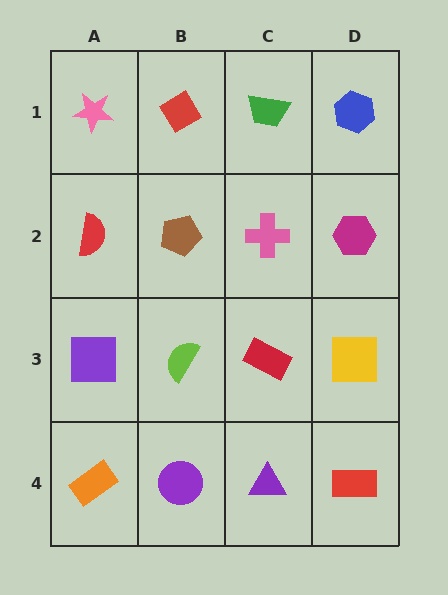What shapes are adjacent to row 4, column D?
A yellow square (row 3, column D), a purple triangle (row 4, column C).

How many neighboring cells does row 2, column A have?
3.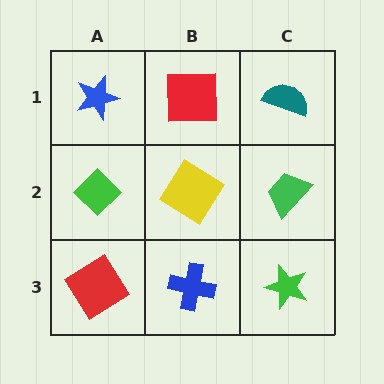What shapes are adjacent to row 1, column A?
A green diamond (row 2, column A), a red square (row 1, column B).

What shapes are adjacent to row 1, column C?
A green trapezoid (row 2, column C), a red square (row 1, column B).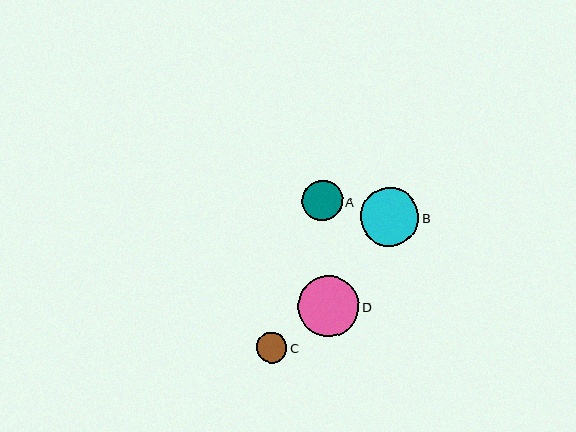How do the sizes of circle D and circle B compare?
Circle D and circle B are approximately the same size.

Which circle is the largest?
Circle D is the largest with a size of approximately 61 pixels.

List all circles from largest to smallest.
From largest to smallest: D, B, A, C.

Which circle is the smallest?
Circle C is the smallest with a size of approximately 31 pixels.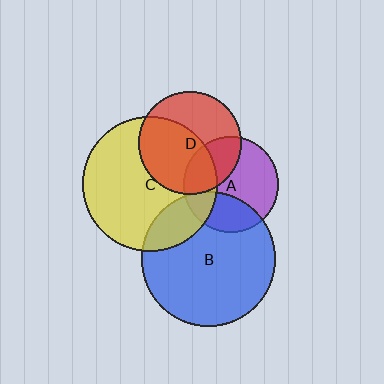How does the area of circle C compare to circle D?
Approximately 1.7 times.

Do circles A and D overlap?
Yes.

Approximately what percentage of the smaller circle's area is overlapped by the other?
Approximately 30%.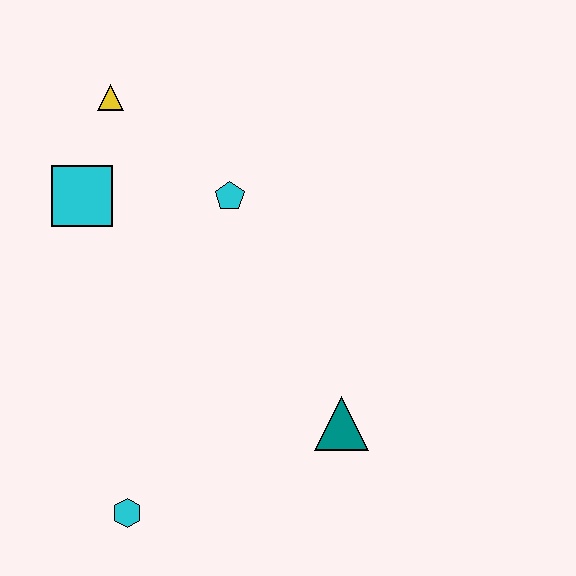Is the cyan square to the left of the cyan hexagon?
Yes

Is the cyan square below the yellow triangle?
Yes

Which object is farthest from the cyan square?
The teal triangle is farthest from the cyan square.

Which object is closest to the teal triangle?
The cyan hexagon is closest to the teal triangle.